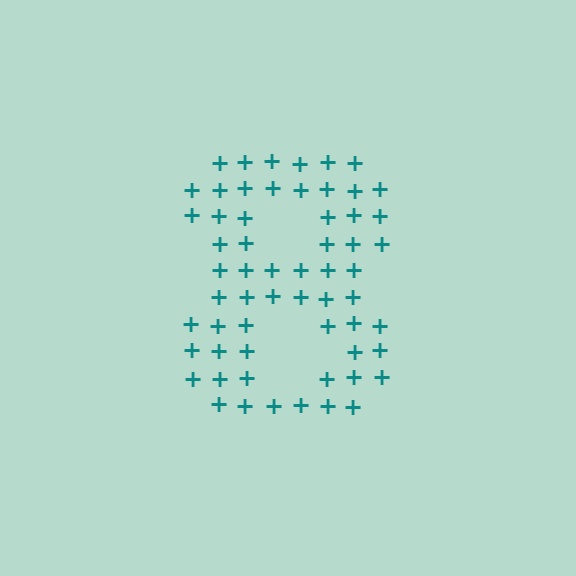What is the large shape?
The large shape is the digit 8.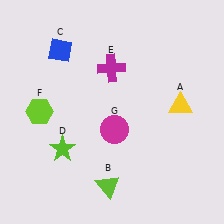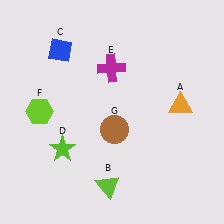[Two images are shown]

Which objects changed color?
A changed from yellow to orange. G changed from magenta to brown.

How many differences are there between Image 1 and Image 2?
There are 2 differences between the two images.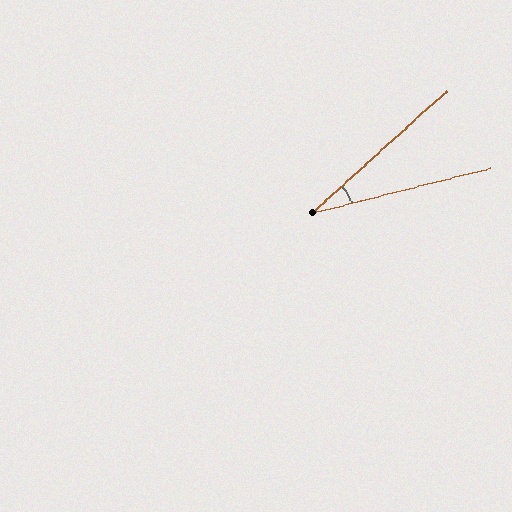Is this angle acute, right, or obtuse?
It is acute.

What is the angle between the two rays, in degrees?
Approximately 28 degrees.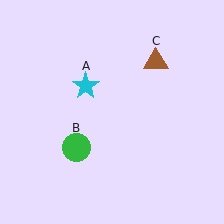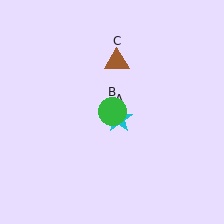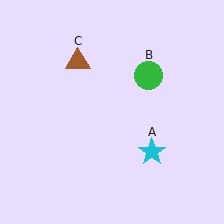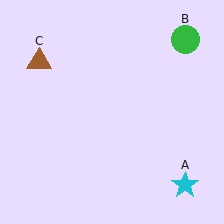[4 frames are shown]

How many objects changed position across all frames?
3 objects changed position: cyan star (object A), green circle (object B), brown triangle (object C).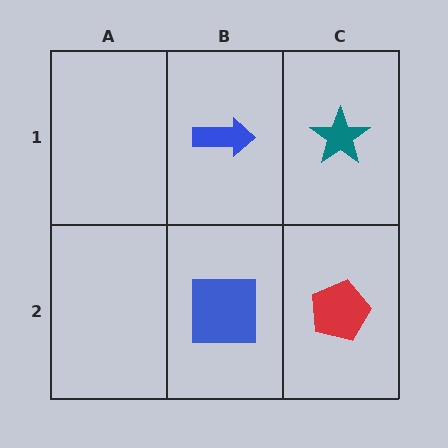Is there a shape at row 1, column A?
No, that cell is empty.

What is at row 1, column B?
A blue arrow.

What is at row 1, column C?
A teal star.